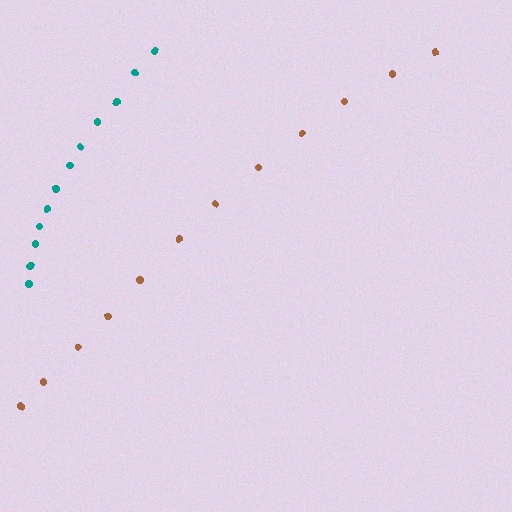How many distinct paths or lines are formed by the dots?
There are 2 distinct paths.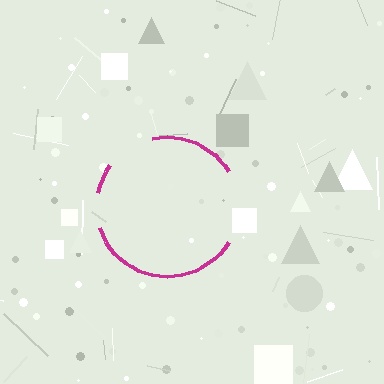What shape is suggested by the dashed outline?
The dashed outline suggests a circle.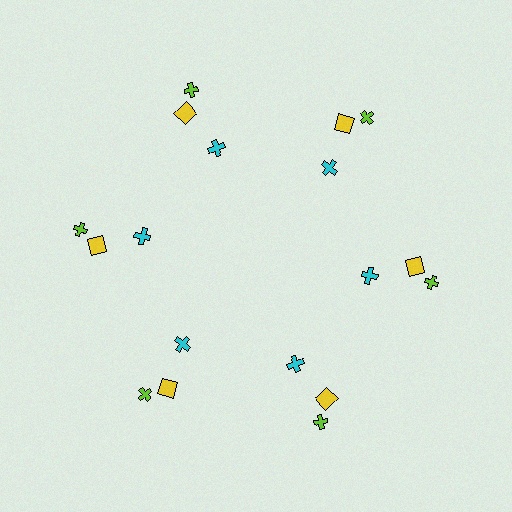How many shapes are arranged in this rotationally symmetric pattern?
There are 18 shapes, arranged in 6 groups of 3.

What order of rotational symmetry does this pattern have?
This pattern has 6-fold rotational symmetry.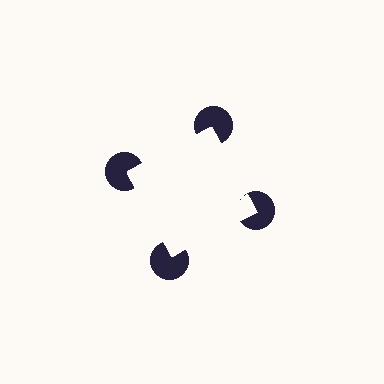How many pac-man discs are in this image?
There are 4 — one at each vertex of the illusory square.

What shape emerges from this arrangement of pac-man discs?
An illusory square — its edges are inferred from the aligned wedge cuts in the pac-man discs, not physically drawn.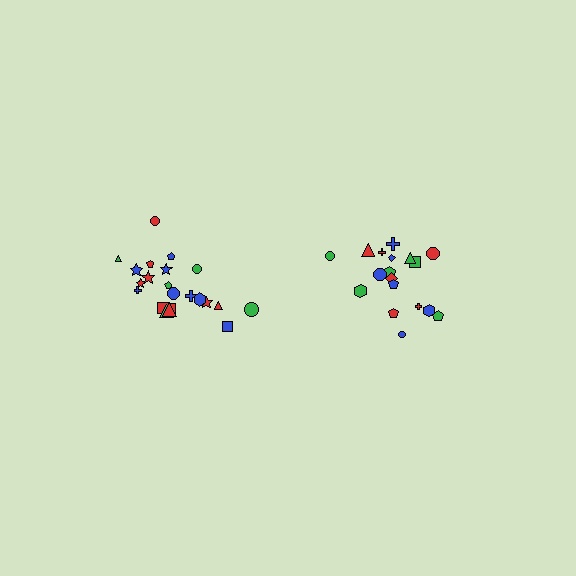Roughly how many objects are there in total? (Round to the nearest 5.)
Roughly 40 objects in total.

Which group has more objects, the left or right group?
The left group.